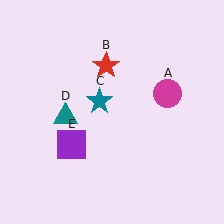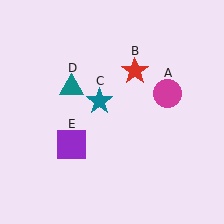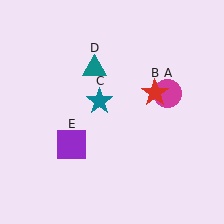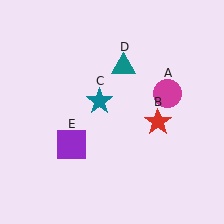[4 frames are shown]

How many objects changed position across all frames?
2 objects changed position: red star (object B), teal triangle (object D).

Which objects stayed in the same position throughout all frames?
Magenta circle (object A) and teal star (object C) and purple square (object E) remained stationary.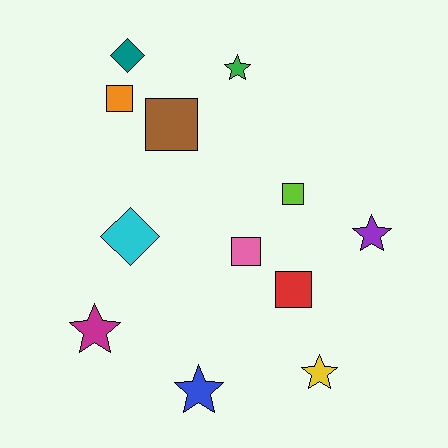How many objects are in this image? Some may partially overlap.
There are 12 objects.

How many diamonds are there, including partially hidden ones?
There are 2 diamonds.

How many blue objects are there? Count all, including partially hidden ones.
There is 1 blue object.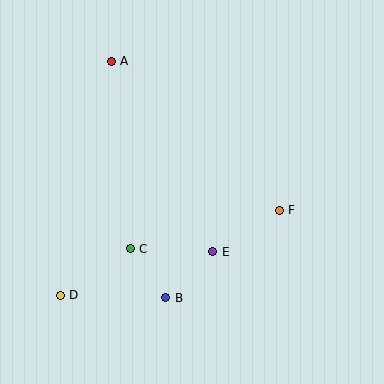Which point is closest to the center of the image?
Point E at (213, 252) is closest to the center.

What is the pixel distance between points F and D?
The distance between F and D is 235 pixels.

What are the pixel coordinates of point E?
Point E is at (213, 252).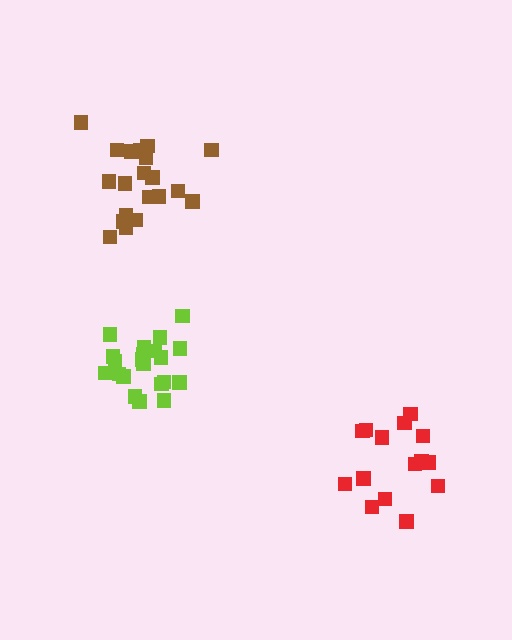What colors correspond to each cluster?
The clusters are colored: red, lime, brown.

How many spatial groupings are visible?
There are 3 spatial groupings.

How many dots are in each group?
Group 1: 15 dots, Group 2: 21 dots, Group 3: 20 dots (56 total).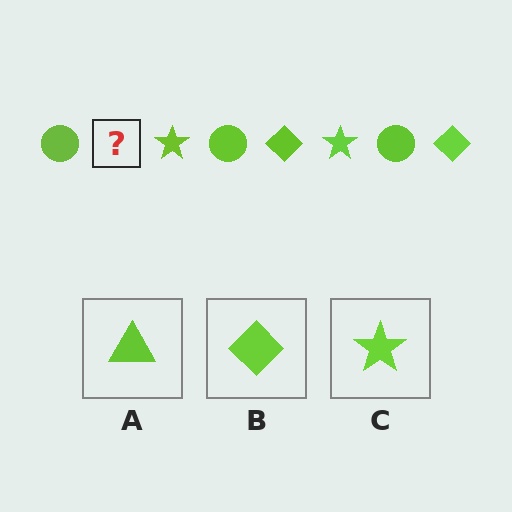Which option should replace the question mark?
Option B.